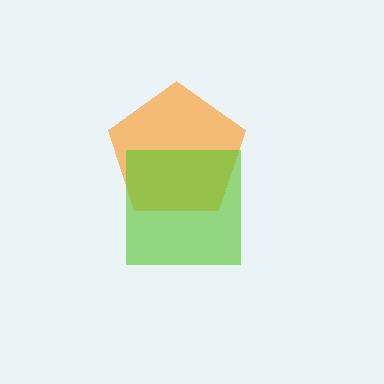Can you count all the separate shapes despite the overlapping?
Yes, there are 2 separate shapes.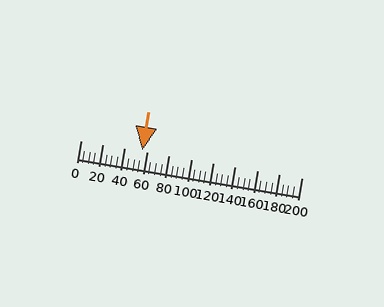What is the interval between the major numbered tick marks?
The major tick marks are spaced 20 units apart.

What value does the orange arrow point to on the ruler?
The orange arrow points to approximately 56.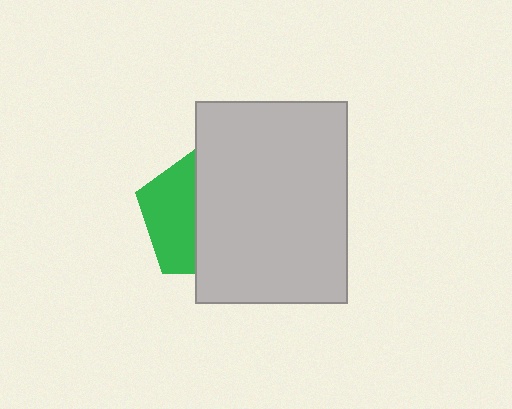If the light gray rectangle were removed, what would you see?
You would see the complete green pentagon.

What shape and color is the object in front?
The object in front is a light gray rectangle.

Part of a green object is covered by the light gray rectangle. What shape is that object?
It is a pentagon.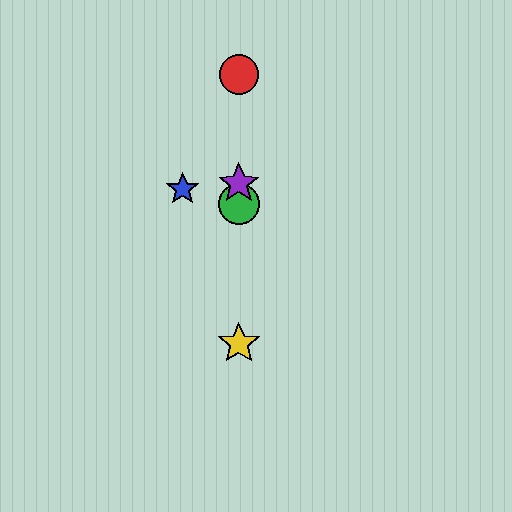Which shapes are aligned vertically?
The red circle, the green circle, the yellow star, the purple star are aligned vertically.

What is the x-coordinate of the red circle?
The red circle is at x≈239.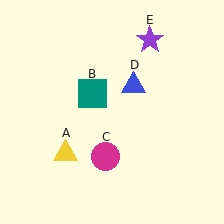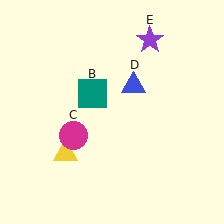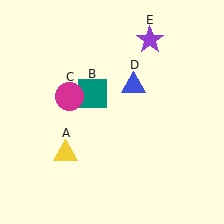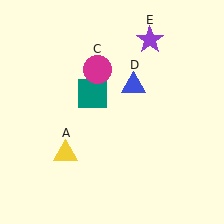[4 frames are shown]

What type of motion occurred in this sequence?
The magenta circle (object C) rotated clockwise around the center of the scene.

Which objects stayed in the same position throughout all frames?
Yellow triangle (object A) and teal square (object B) and blue triangle (object D) and purple star (object E) remained stationary.